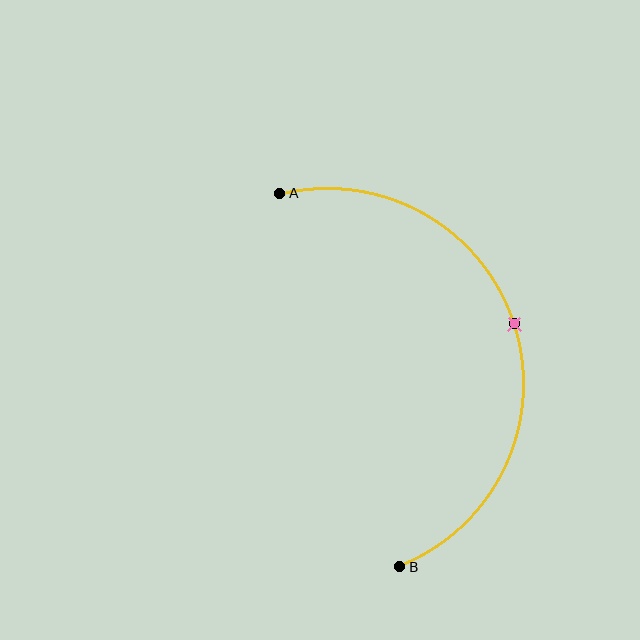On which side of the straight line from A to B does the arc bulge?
The arc bulges to the right of the straight line connecting A and B.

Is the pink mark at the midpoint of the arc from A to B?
Yes. The pink mark lies on the arc at equal arc-length from both A and B — it is the arc midpoint.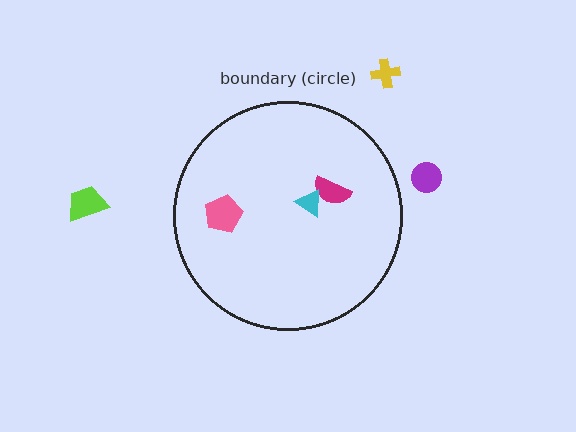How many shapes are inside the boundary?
3 inside, 3 outside.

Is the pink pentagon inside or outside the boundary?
Inside.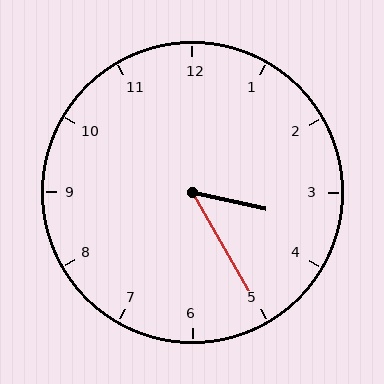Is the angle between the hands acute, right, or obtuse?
It is acute.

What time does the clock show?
3:25.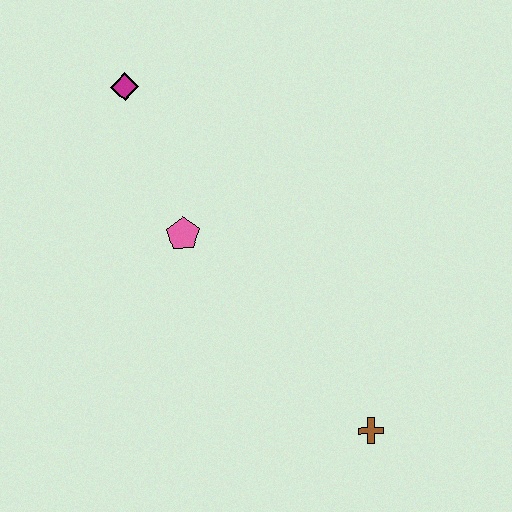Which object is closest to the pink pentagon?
The magenta diamond is closest to the pink pentagon.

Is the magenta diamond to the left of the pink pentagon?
Yes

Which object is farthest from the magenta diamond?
The brown cross is farthest from the magenta diamond.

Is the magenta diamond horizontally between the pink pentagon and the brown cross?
No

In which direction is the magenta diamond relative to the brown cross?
The magenta diamond is above the brown cross.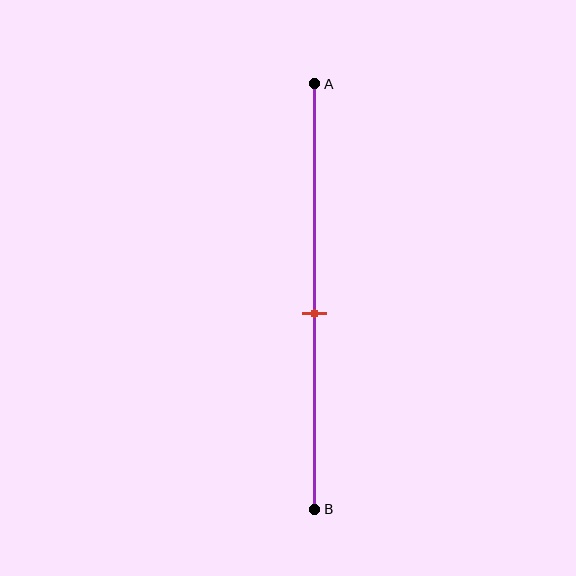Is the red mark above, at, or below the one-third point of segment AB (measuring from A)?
The red mark is below the one-third point of segment AB.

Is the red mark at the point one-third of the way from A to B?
No, the mark is at about 55% from A, not at the 33% one-third point.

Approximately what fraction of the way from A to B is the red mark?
The red mark is approximately 55% of the way from A to B.